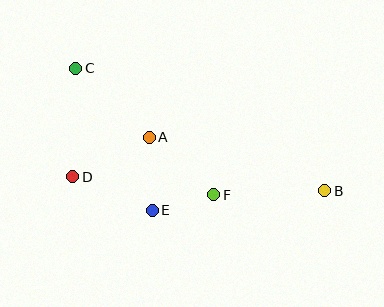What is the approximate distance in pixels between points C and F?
The distance between C and F is approximately 187 pixels.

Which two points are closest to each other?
Points E and F are closest to each other.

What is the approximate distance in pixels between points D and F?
The distance between D and F is approximately 142 pixels.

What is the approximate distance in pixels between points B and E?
The distance between B and E is approximately 174 pixels.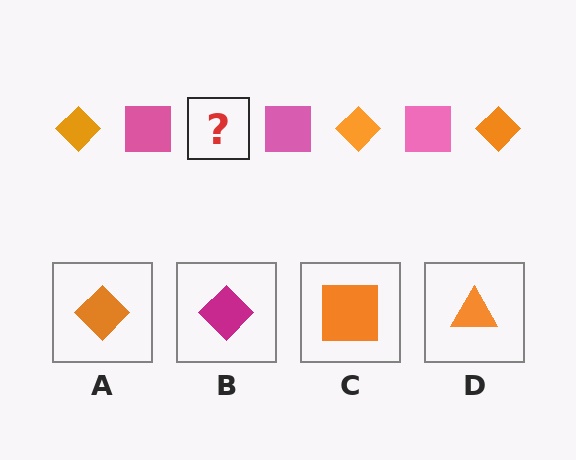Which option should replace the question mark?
Option A.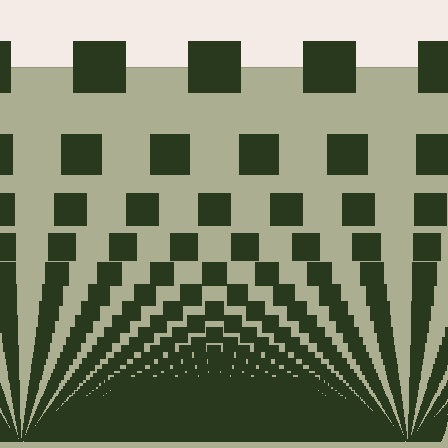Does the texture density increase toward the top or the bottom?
Density increases toward the bottom.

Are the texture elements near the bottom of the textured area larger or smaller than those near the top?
Smaller. The gradient is inverted — elements near the bottom are smaller and denser.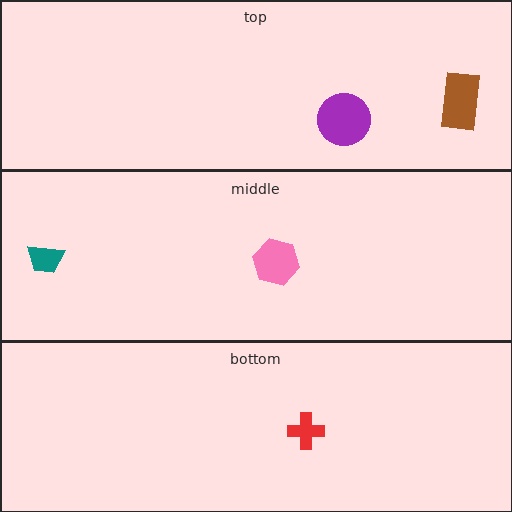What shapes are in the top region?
The brown rectangle, the purple circle.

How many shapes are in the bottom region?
1.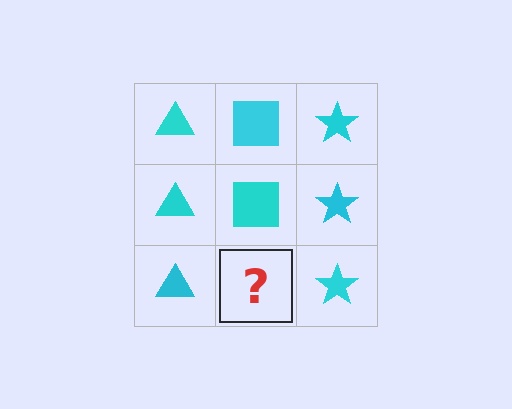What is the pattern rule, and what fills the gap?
The rule is that each column has a consistent shape. The gap should be filled with a cyan square.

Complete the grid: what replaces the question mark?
The question mark should be replaced with a cyan square.